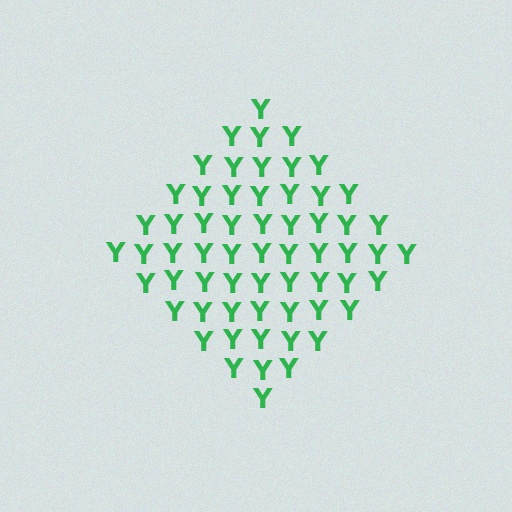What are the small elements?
The small elements are letter Y's.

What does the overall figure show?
The overall figure shows a diamond.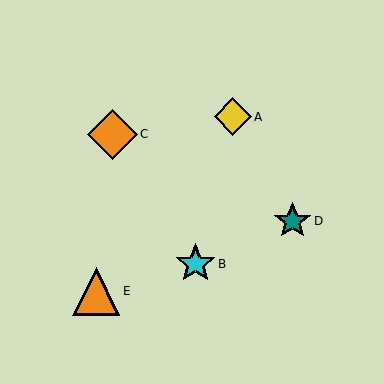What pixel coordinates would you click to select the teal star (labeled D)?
Click at (292, 221) to select the teal star D.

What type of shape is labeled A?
Shape A is a yellow diamond.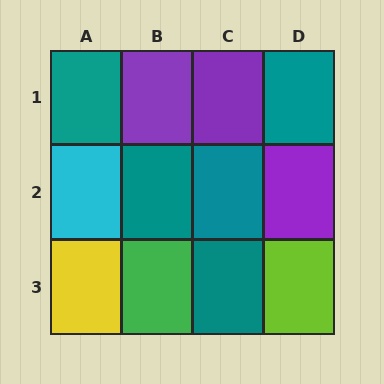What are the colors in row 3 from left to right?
Yellow, green, teal, lime.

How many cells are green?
1 cell is green.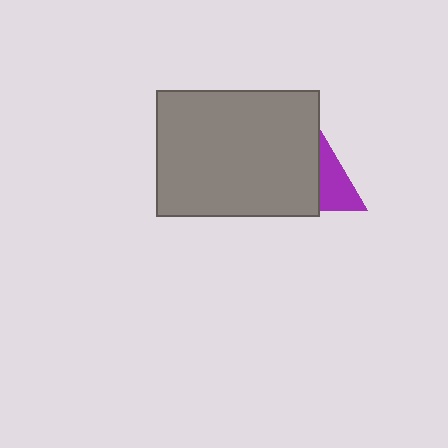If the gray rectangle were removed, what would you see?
You would see the complete purple triangle.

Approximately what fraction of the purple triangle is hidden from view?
Roughly 69% of the purple triangle is hidden behind the gray rectangle.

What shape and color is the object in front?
The object in front is a gray rectangle.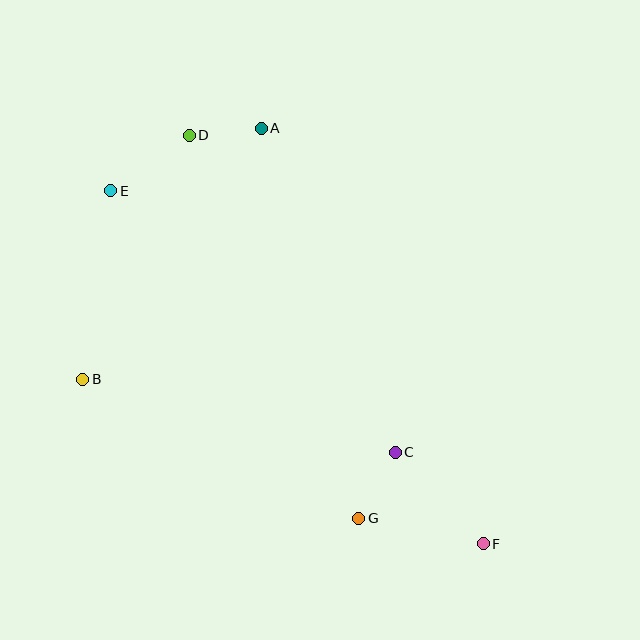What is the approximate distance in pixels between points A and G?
The distance between A and G is approximately 402 pixels.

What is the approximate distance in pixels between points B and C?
The distance between B and C is approximately 321 pixels.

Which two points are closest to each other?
Points A and D are closest to each other.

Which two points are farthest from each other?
Points E and F are farthest from each other.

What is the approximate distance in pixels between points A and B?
The distance between A and B is approximately 308 pixels.